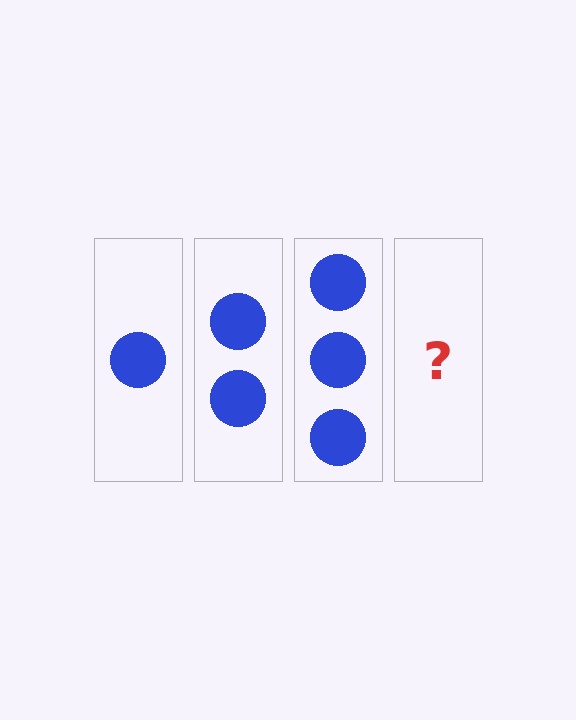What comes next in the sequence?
The next element should be 4 circles.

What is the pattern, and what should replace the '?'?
The pattern is that each step adds one more circle. The '?' should be 4 circles.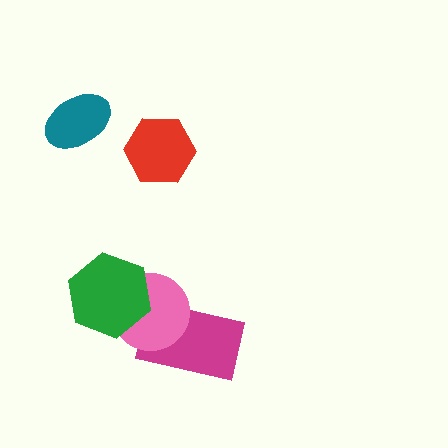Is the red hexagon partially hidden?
No, no other shape covers it.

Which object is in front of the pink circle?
The green hexagon is in front of the pink circle.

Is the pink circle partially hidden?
Yes, it is partially covered by another shape.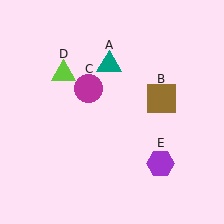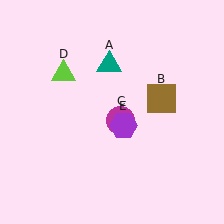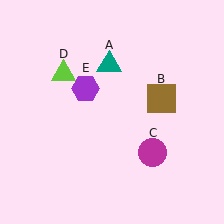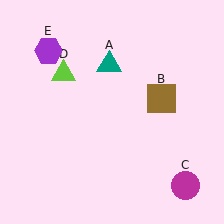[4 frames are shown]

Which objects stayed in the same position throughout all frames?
Teal triangle (object A) and brown square (object B) and lime triangle (object D) remained stationary.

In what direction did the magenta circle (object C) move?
The magenta circle (object C) moved down and to the right.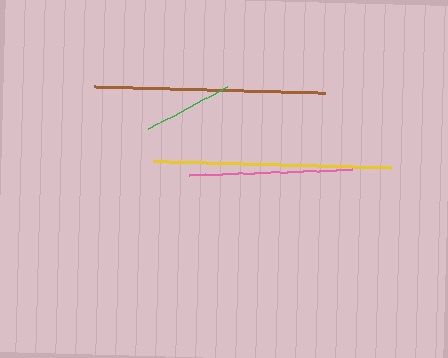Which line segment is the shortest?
The green line is the shortest at approximately 90 pixels.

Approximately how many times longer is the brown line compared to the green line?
The brown line is approximately 2.6 times the length of the green line.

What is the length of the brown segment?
The brown segment is approximately 231 pixels long.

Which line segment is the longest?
The yellow line is the longest at approximately 238 pixels.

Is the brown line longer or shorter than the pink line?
The brown line is longer than the pink line.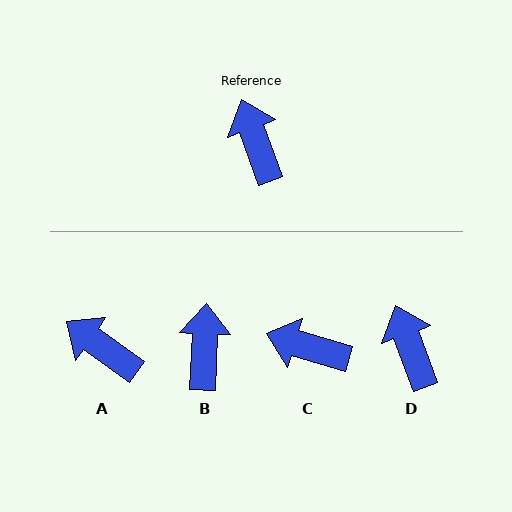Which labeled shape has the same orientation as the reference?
D.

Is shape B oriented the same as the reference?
No, it is off by about 22 degrees.